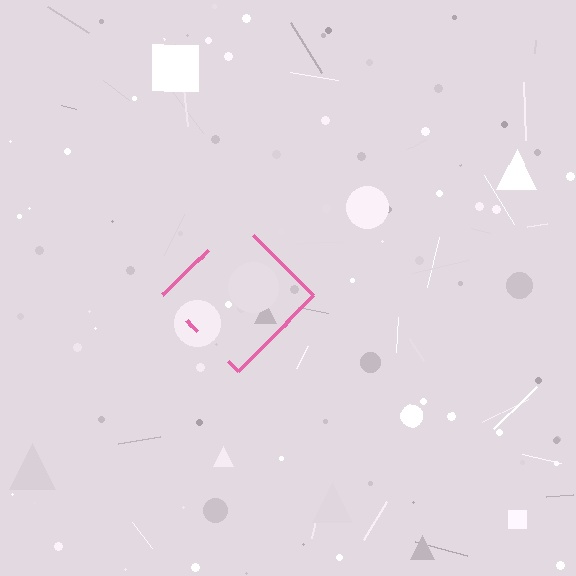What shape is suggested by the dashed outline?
The dashed outline suggests a diamond.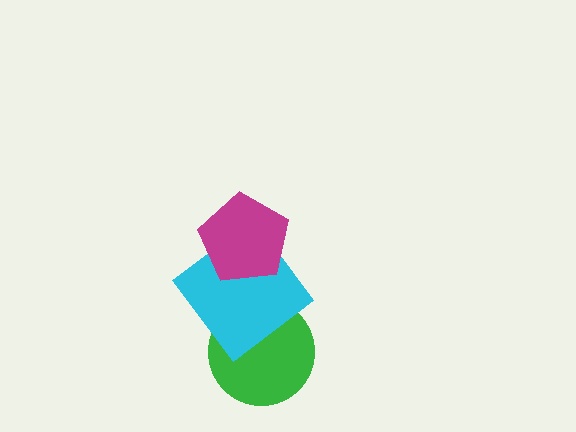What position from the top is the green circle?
The green circle is 3rd from the top.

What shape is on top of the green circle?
The cyan diamond is on top of the green circle.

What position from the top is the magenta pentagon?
The magenta pentagon is 1st from the top.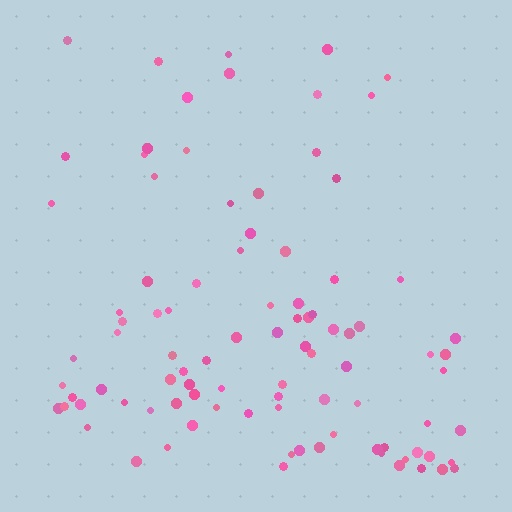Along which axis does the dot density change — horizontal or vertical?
Vertical.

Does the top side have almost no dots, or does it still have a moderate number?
Still a moderate number, just noticeably fewer than the bottom.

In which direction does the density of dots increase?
From top to bottom, with the bottom side densest.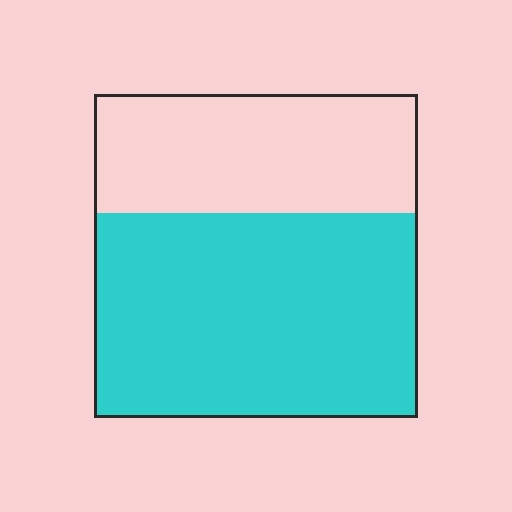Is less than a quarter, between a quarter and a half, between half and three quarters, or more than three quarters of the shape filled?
Between half and three quarters.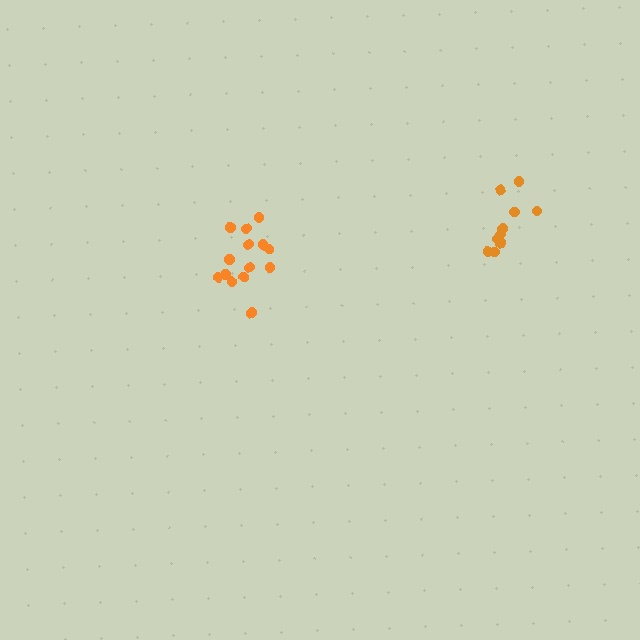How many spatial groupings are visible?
There are 2 spatial groupings.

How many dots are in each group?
Group 1: 14 dots, Group 2: 10 dots (24 total).